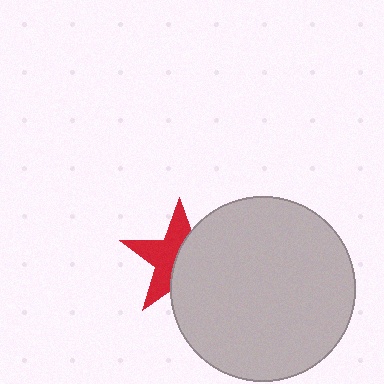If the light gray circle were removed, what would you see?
You would see the complete red star.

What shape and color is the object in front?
The object in front is a light gray circle.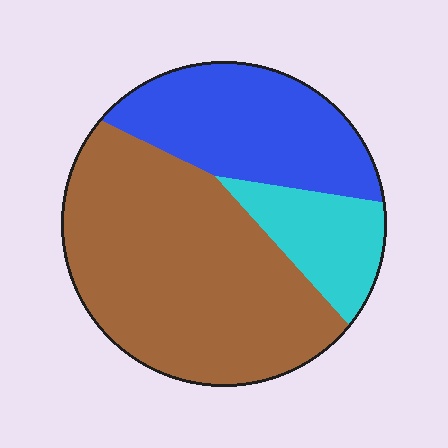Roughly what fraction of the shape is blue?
Blue takes up between a quarter and a half of the shape.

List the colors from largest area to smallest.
From largest to smallest: brown, blue, cyan.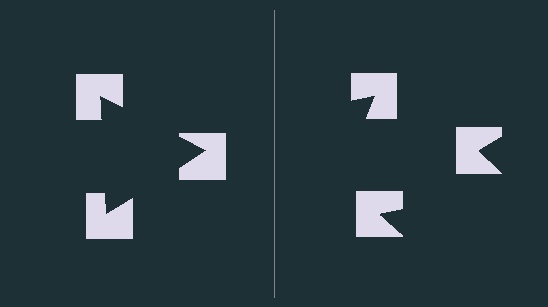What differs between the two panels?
The notched squares are positioned identically on both sides; only the wedge orientations differ. On the left they align to a triangle; on the right they are misaligned.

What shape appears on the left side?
An illusory triangle.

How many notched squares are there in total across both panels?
6 — 3 on each side.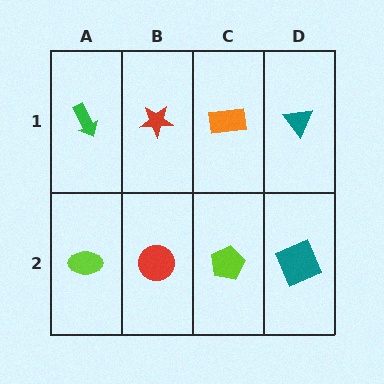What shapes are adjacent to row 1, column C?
A lime pentagon (row 2, column C), a red star (row 1, column B), a teal triangle (row 1, column D).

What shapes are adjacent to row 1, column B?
A red circle (row 2, column B), a green arrow (row 1, column A), an orange rectangle (row 1, column C).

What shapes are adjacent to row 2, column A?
A green arrow (row 1, column A), a red circle (row 2, column B).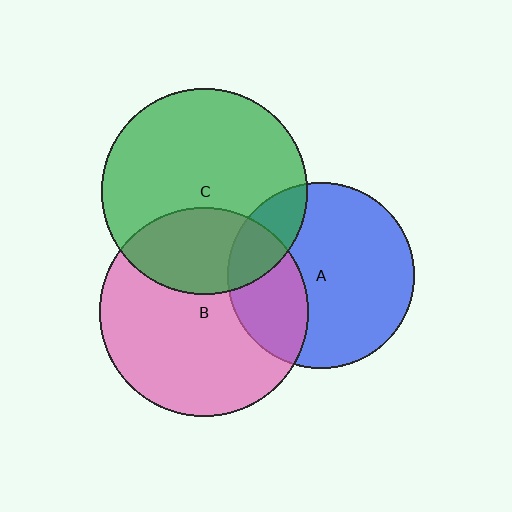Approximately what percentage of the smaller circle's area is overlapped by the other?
Approximately 30%.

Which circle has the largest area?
Circle B (pink).